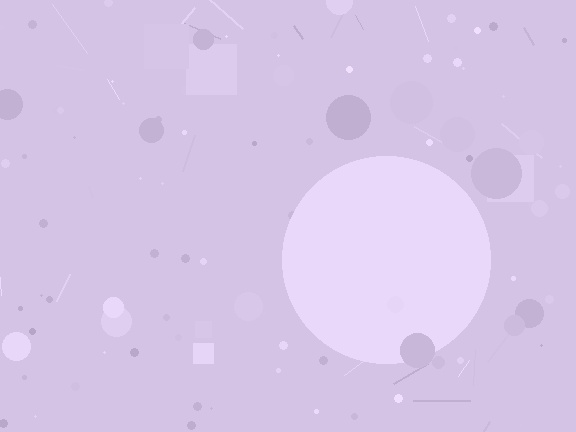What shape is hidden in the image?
A circle is hidden in the image.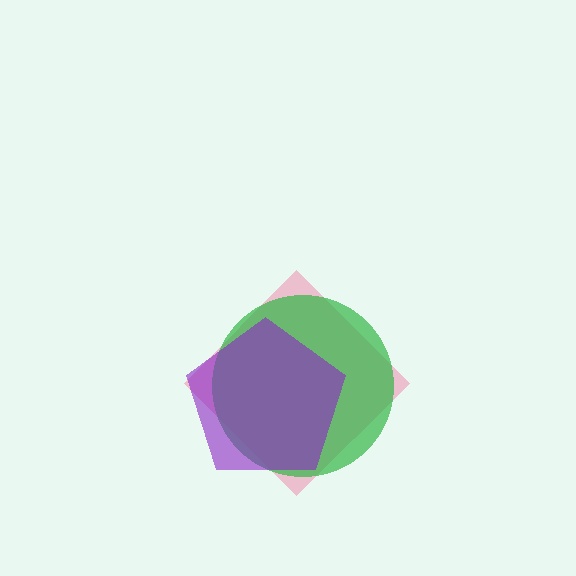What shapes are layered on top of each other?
The layered shapes are: a pink diamond, a green circle, a purple pentagon.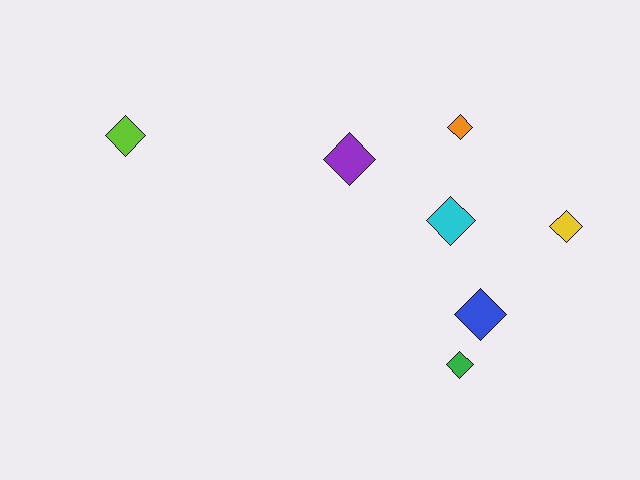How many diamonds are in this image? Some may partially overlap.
There are 7 diamonds.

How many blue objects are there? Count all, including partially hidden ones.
There is 1 blue object.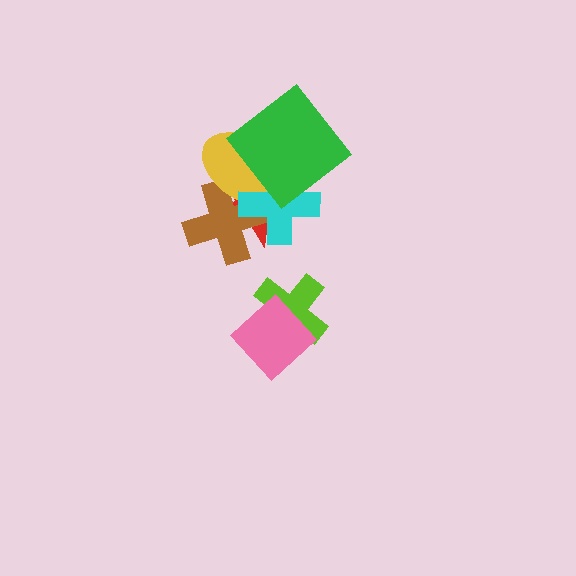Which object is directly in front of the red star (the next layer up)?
The brown cross is directly in front of the red star.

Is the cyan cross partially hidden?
Yes, it is partially covered by another shape.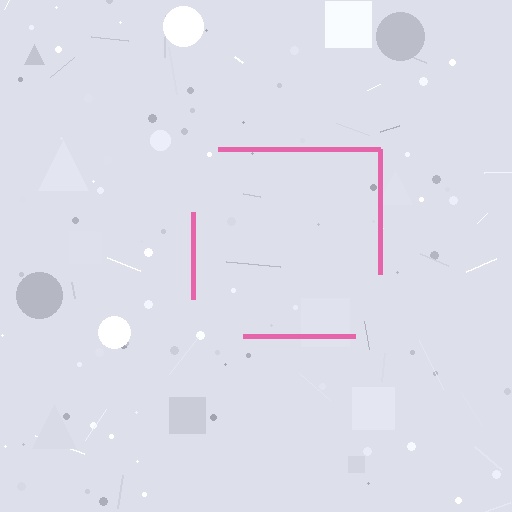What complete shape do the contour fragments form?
The contour fragments form a square.